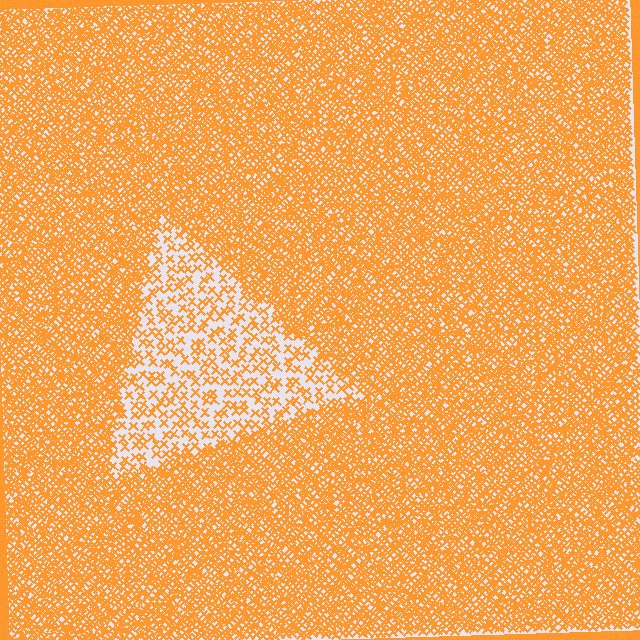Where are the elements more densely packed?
The elements are more densely packed outside the triangle boundary.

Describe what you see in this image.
The image contains small orange elements arranged at two different densities. A triangle-shaped region is visible where the elements are less densely packed than the surrounding area.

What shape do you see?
I see a triangle.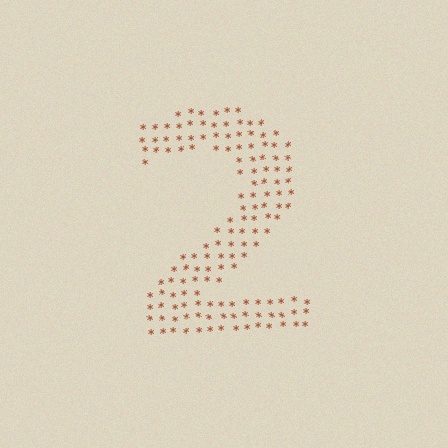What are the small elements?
The small elements are asterisks.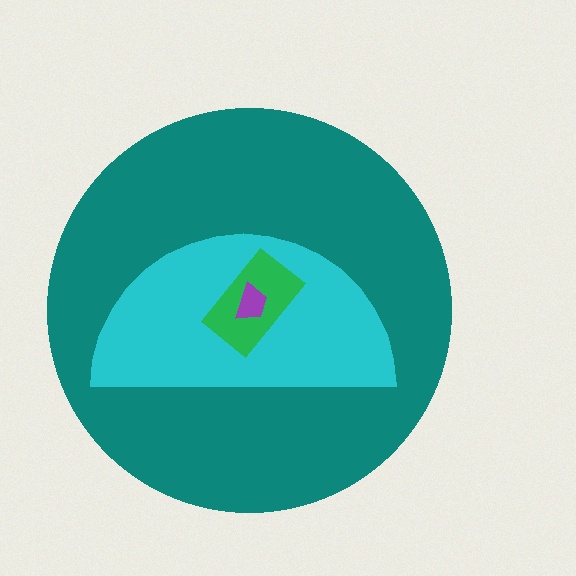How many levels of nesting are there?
4.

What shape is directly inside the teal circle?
The cyan semicircle.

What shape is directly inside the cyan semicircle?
The green rectangle.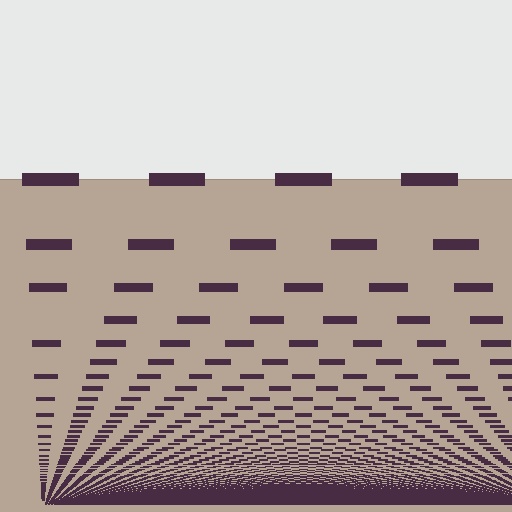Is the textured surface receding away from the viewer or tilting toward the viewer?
The surface appears to tilt toward the viewer. Texture elements get larger and sparser toward the top.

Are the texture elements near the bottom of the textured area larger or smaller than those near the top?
Smaller. The gradient is inverted — elements near the bottom are smaller and denser.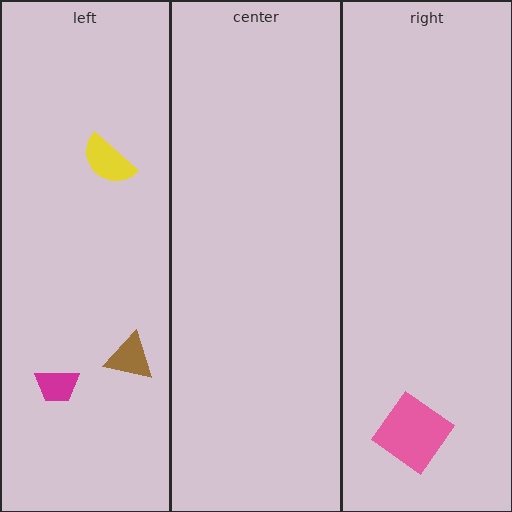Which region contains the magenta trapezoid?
The left region.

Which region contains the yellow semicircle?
The left region.